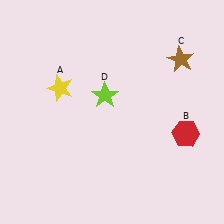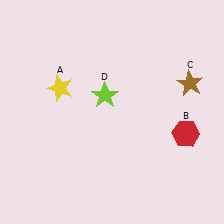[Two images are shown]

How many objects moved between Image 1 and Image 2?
1 object moved between the two images.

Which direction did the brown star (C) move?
The brown star (C) moved down.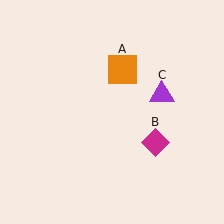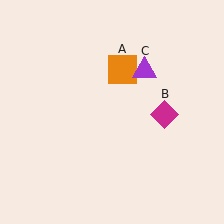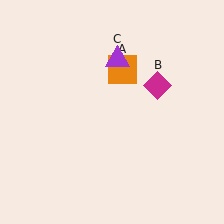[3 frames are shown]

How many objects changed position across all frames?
2 objects changed position: magenta diamond (object B), purple triangle (object C).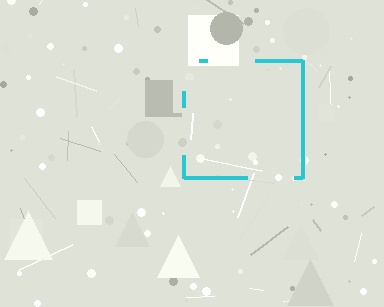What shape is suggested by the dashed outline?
The dashed outline suggests a square.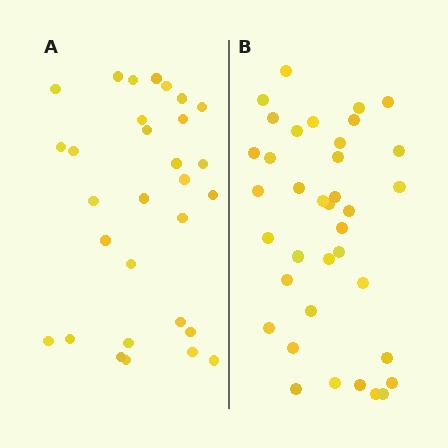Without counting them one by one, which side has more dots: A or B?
Region B (the right region) has more dots.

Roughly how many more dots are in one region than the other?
Region B has roughly 8 or so more dots than region A.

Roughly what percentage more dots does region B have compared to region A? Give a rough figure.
About 25% more.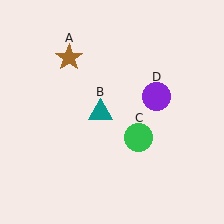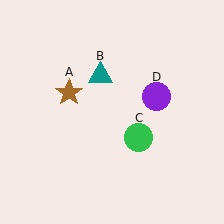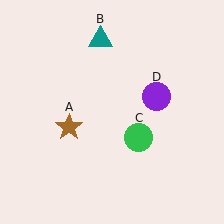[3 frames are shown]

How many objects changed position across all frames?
2 objects changed position: brown star (object A), teal triangle (object B).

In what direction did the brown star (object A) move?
The brown star (object A) moved down.